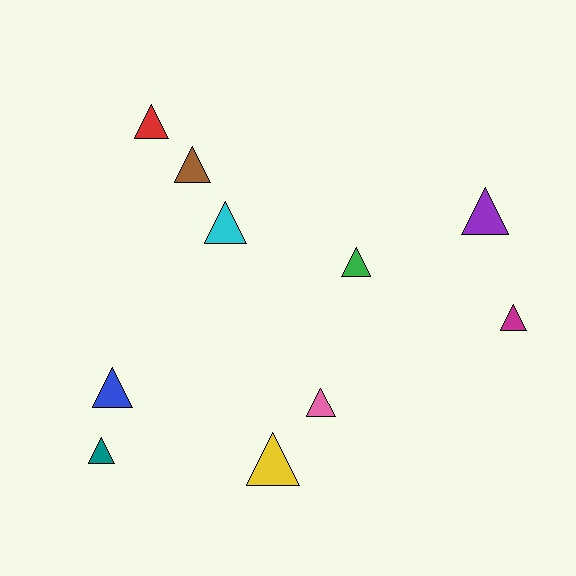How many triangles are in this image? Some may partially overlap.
There are 10 triangles.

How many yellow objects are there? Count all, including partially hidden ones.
There is 1 yellow object.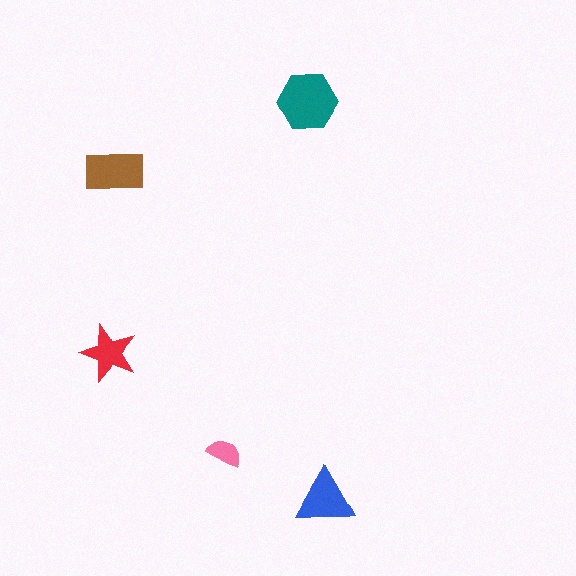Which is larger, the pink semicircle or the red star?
The red star.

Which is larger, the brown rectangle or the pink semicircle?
The brown rectangle.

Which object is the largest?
The teal hexagon.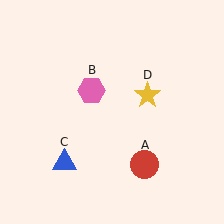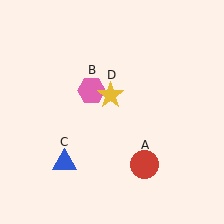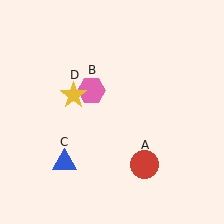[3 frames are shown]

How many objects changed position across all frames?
1 object changed position: yellow star (object D).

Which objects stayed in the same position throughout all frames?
Red circle (object A) and pink hexagon (object B) and blue triangle (object C) remained stationary.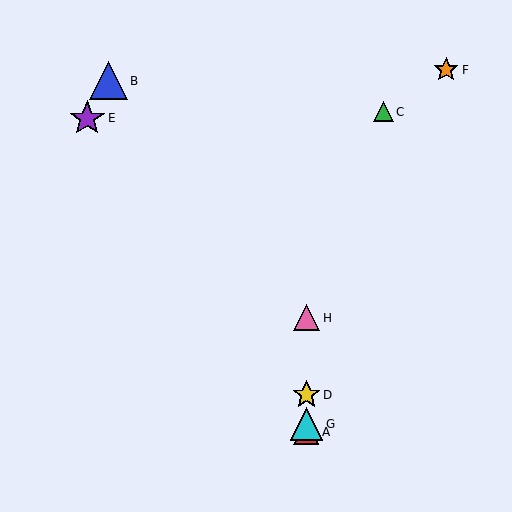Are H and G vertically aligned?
Yes, both are at x≈306.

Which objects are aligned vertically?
Objects A, D, G, H are aligned vertically.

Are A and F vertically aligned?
No, A is at x≈306 and F is at x≈446.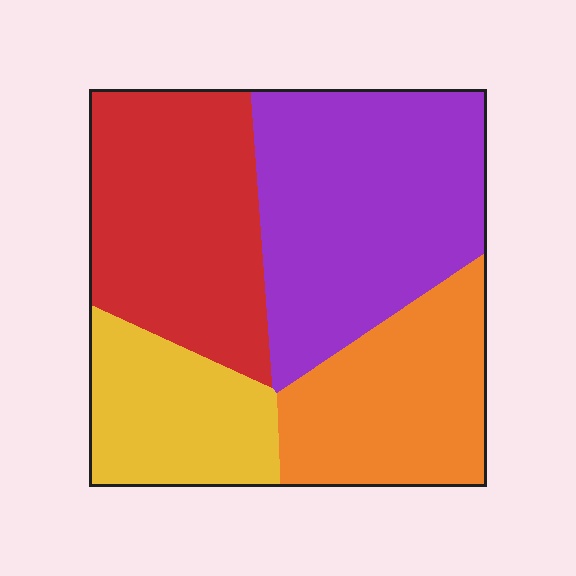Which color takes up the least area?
Yellow, at roughly 15%.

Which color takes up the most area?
Purple, at roughly 35%.